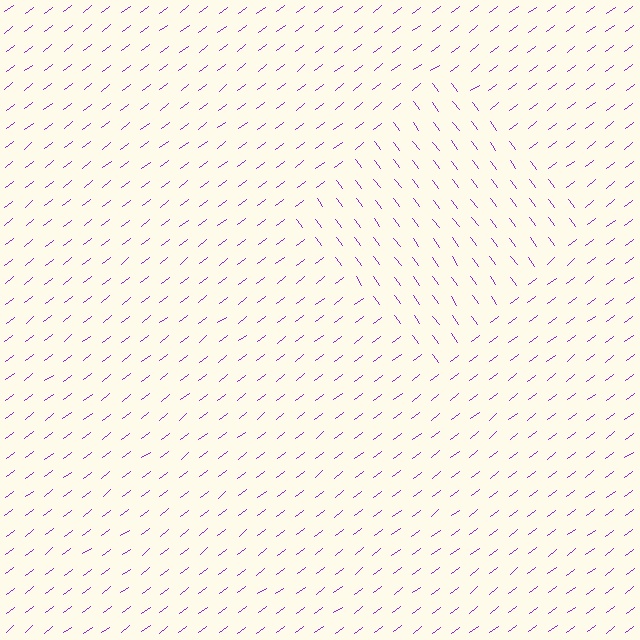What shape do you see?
I see a diamond.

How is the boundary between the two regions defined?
The boundary is defined purely by a change in line orientation (approximately 89 degrees difference). All lines are the same color and thickness.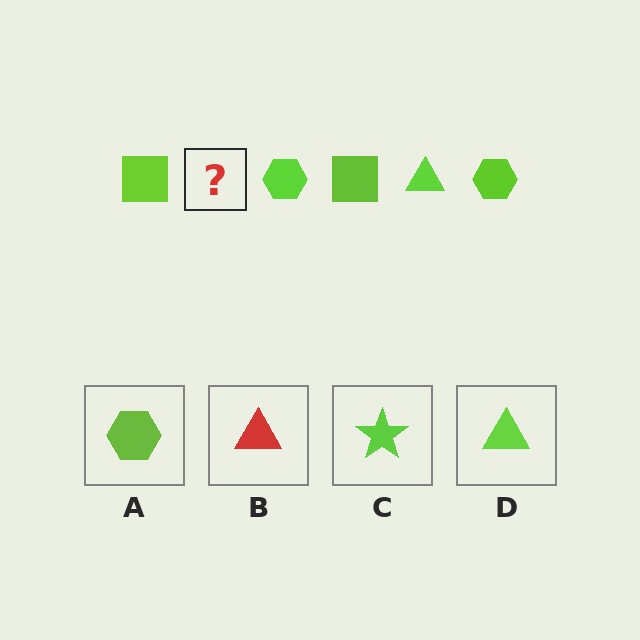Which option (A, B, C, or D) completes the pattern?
D.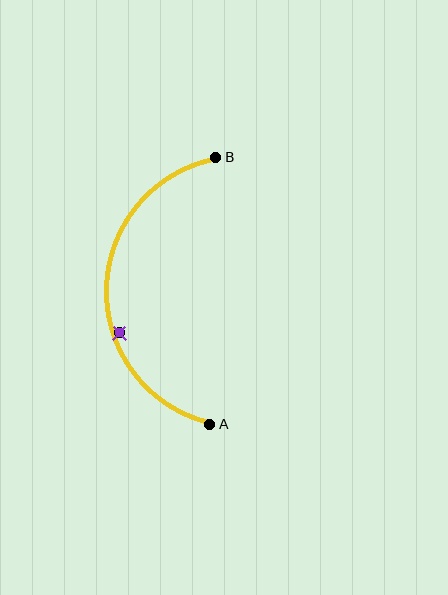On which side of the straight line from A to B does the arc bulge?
The arc bulges to the left of the straight line connecting A and B.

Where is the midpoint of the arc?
The arc midpoint is the point on the curve farthest from the straight line joining A and B. It sits to the left of that line.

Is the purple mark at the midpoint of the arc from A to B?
No — the purple mark does not lie on the arc at all. It sits slightly inside the curve.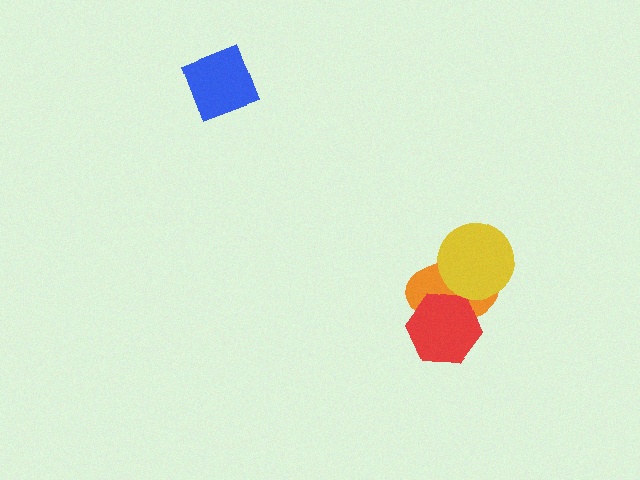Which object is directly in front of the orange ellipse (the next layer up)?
The red hexagon is directly in front of the orange ellipse.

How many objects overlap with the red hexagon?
1 object overlaps with the red hexagon.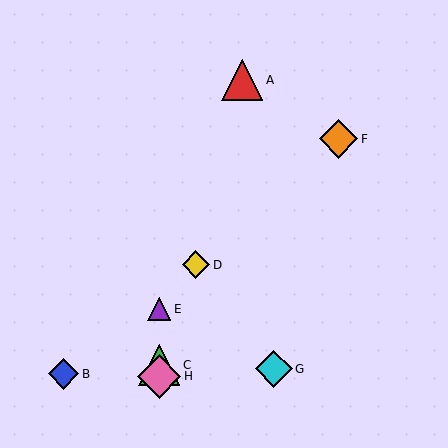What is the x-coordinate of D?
Object D is at x≈196.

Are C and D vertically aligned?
No, C is at x≈159 and D is at x≈196.